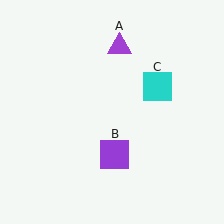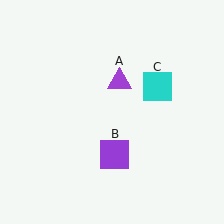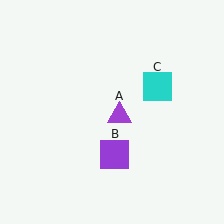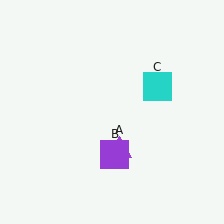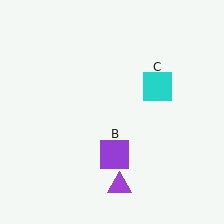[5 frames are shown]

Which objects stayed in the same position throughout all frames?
Purple square (object B) and cyan square (object C) remained stationary.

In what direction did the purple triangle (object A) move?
The purple triangle (object A) moved down.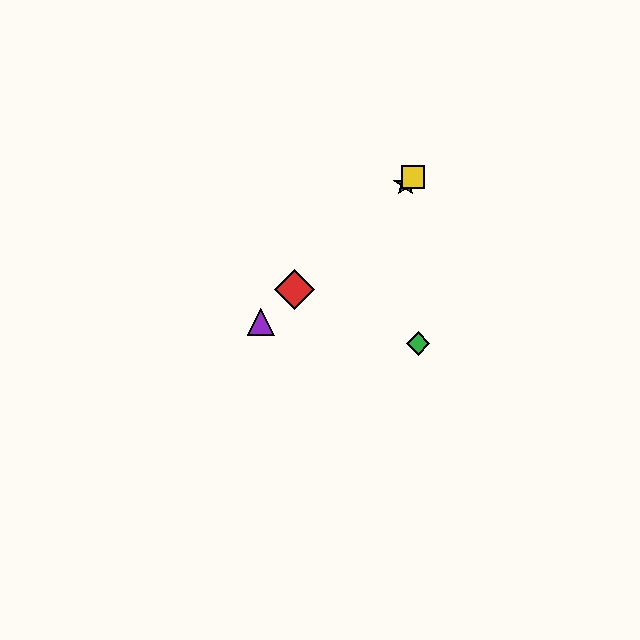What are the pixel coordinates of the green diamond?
The green diamond is at (418, 344).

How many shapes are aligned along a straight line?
4 shapes (the red diamond, the blue star, the yellow square, the purple triangle) are aligned along a straight line.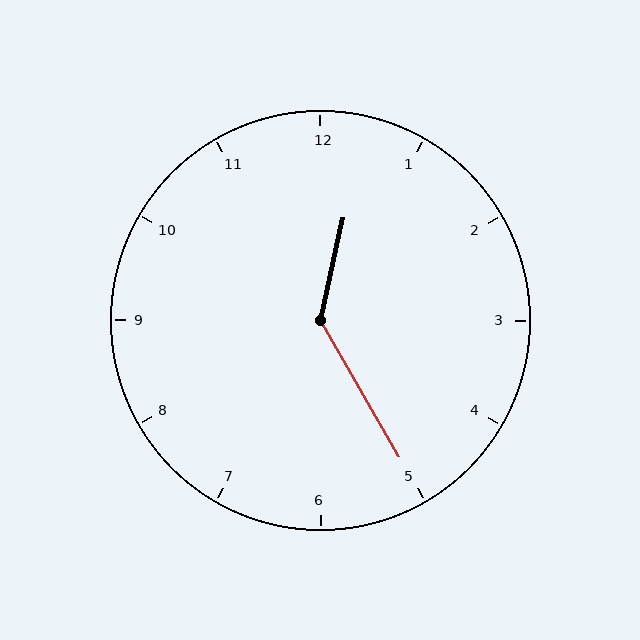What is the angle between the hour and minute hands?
Approximately 138 degrees.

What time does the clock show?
12:25.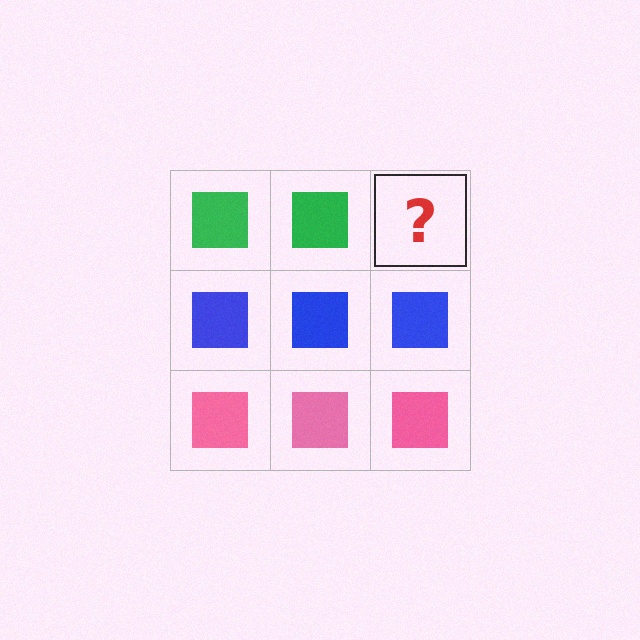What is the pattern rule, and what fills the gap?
The rule is that each row has a consistent color. The gap should be filled with a green square.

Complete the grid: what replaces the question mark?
The question mark should be replaced with a green square.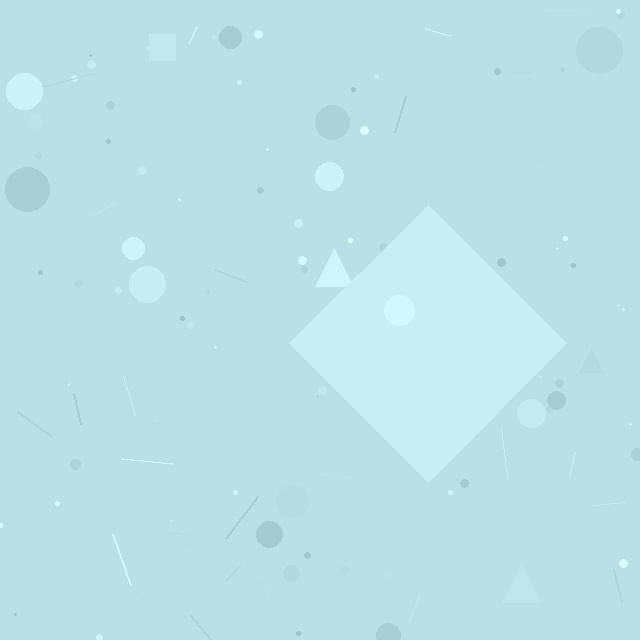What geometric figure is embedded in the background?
A diamond is embedded in the background.